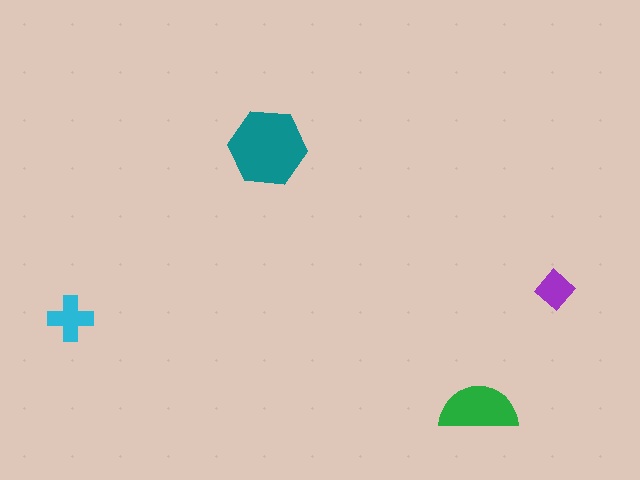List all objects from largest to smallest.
The teal hexagon, the green semicircle, the cyan cross, the purple diamond.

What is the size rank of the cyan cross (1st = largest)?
3rd.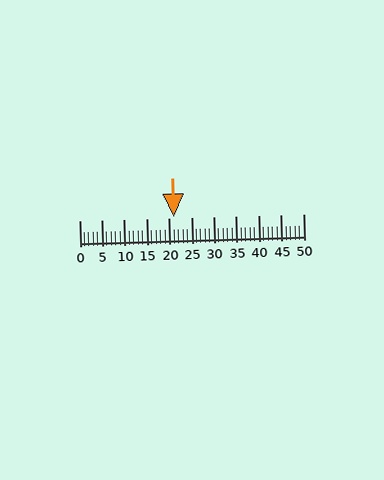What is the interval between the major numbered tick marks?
The major tick marks are spaced 5 units apart.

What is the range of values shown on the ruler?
The ruler shows values from 0 to 50.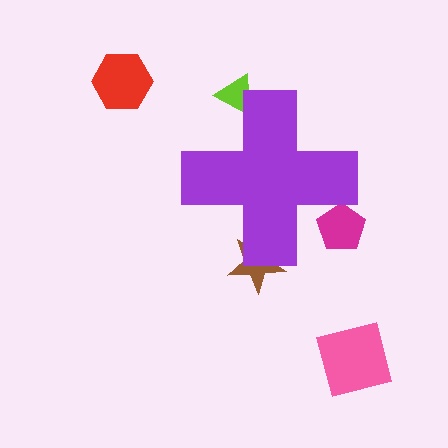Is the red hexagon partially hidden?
No, the red hexagon is fully visible.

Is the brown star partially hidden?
Yes, the brown star is partially hidden behind the purple cross.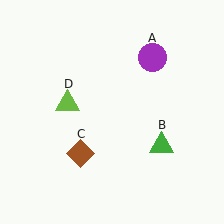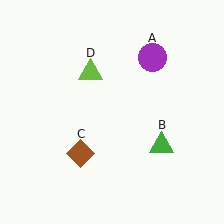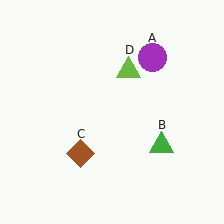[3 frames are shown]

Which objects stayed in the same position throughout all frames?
Purple circle (object A) and green triangle (object B) and brown diamond (object C) remained stationary.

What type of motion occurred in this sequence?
The lime triangle (object D) rotated clockwise around the center of the scene.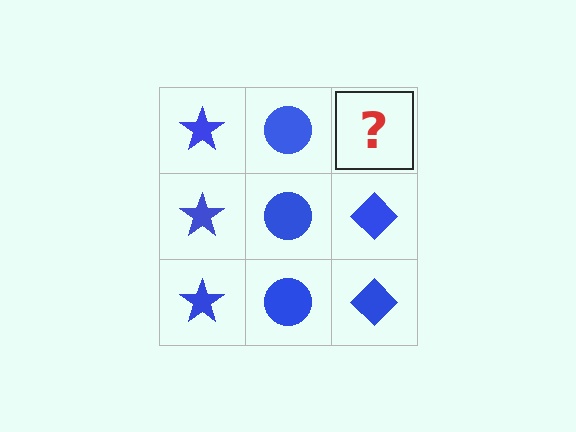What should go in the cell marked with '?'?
The missing cell should contain a blue diamond.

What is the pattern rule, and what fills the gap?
The rule is that each column has a consistent shape. The gap should be filled with a blue diamond.